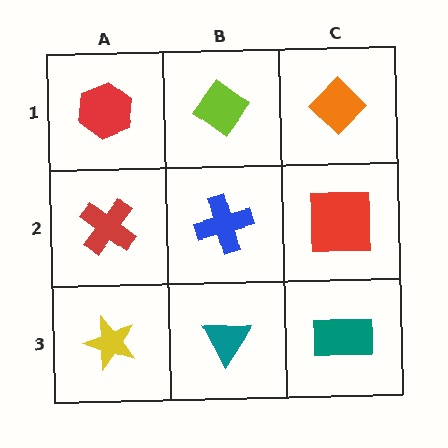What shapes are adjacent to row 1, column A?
A red cross (row 2, column A), a lime diamond (row 1, column B).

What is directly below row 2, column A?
A yellow star.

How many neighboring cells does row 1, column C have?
2.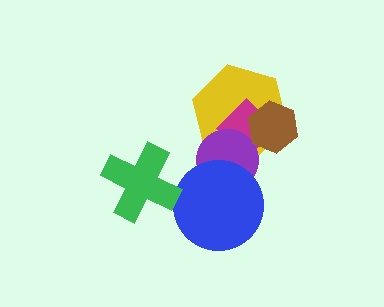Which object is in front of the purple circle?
The blue circle is in front of the purple circle.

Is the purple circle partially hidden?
Yes, it is partially covered by another shape.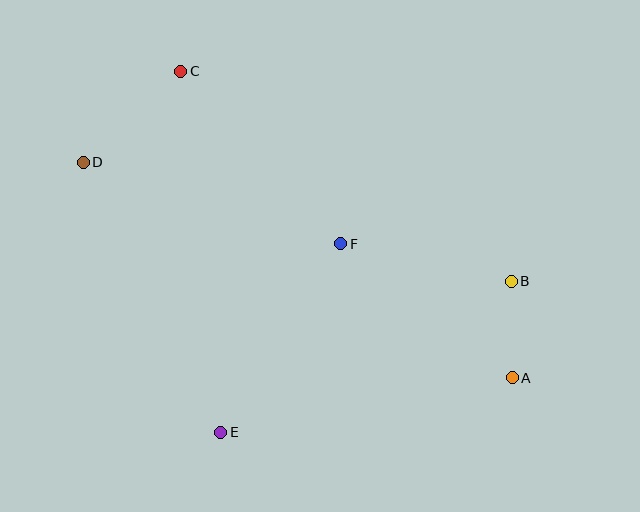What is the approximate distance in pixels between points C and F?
The distance between C and F is approximately 235 pixels.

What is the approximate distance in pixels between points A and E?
The distance between A and E is approximately 297 pixels.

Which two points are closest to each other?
Points A and B are closest to each other.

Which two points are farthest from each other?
Points A and D are farthest from each other.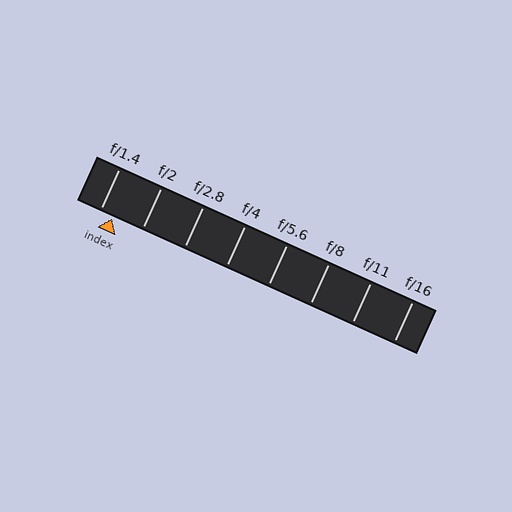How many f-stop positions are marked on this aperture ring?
There are 8 f-stop positions marked.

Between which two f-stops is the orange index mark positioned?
The index mark is between f/1.4 and f/2.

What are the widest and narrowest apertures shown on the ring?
The widest aperture shown is f/1.4 and the narrowest is f/16.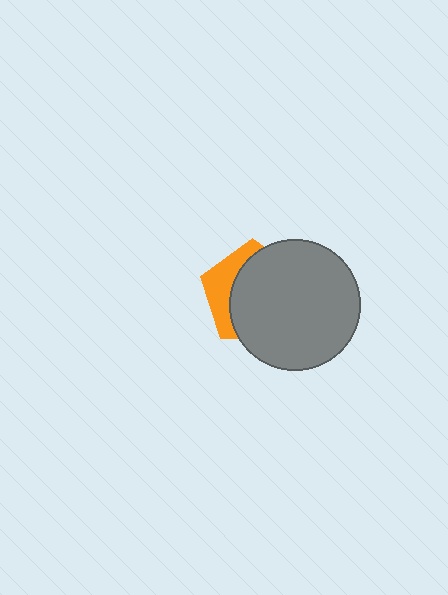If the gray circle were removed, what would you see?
You would see the complete orange pentagon.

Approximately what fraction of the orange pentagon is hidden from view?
Roughly 70% of the orange pentagon is hidden behind the gray circle.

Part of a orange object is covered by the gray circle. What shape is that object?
It is a pentagon.